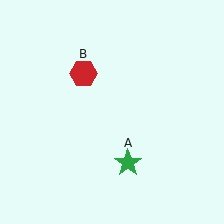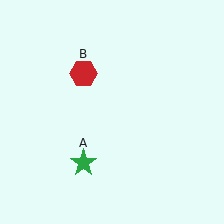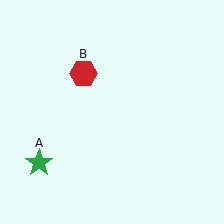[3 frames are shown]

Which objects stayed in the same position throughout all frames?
Red hexagon (object B) remained stationary.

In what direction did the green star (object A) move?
The green star (object A) moved left.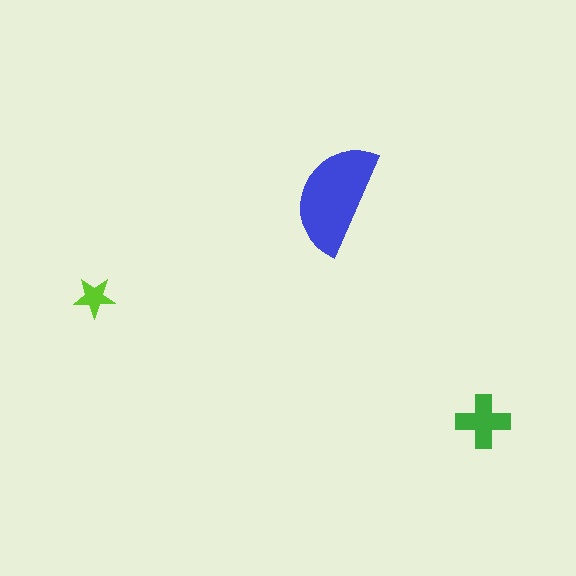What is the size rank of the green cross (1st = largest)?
2nd.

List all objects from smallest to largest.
The lime star, the green cross, the blue semicircle.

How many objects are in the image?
There are 3 objects in the image.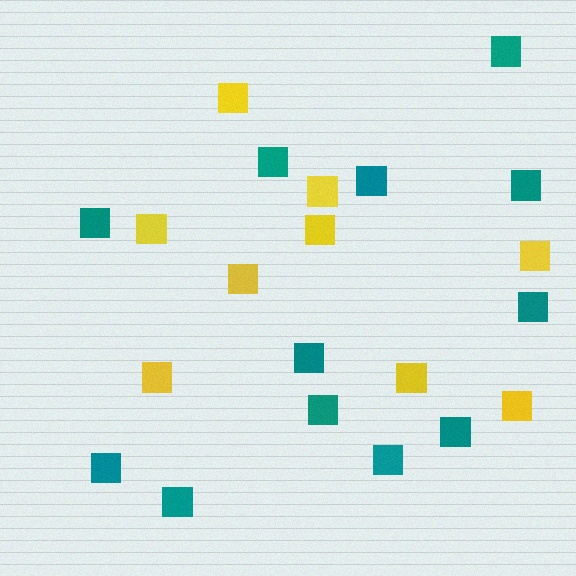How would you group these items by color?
There are 2 groups: one group of teal squares (12) and one group of yellow squares (9).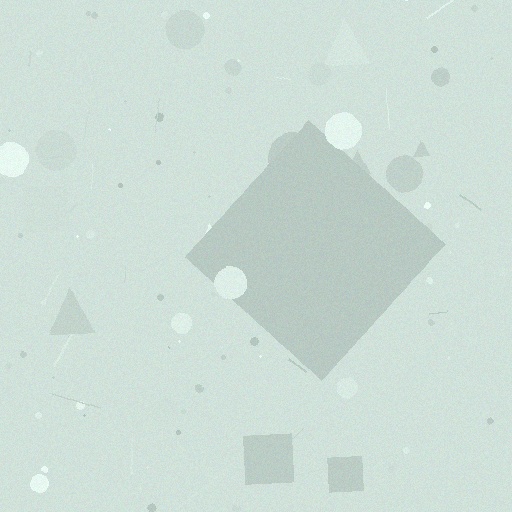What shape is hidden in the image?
A diamond is hidden in the image.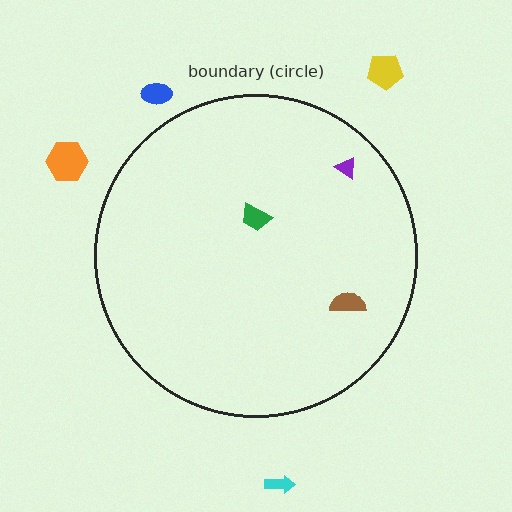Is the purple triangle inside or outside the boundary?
Inside.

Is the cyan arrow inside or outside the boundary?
Outside.